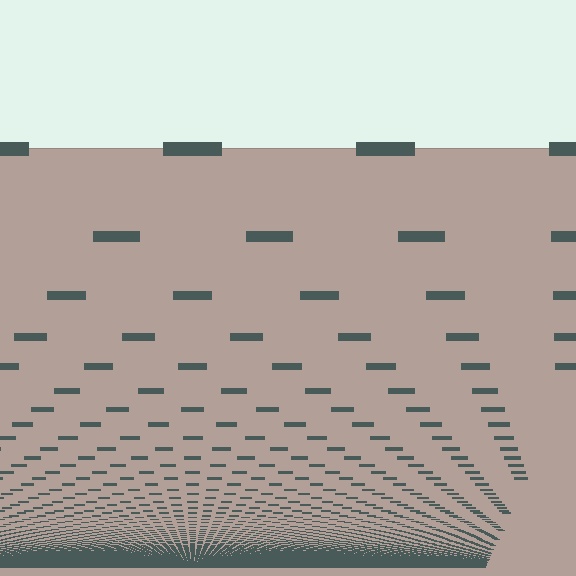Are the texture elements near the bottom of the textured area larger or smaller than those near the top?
Smaller. The gradient is inverted — elements near the bottom are smaller and denser.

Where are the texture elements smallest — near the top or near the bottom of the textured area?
Near the bottom.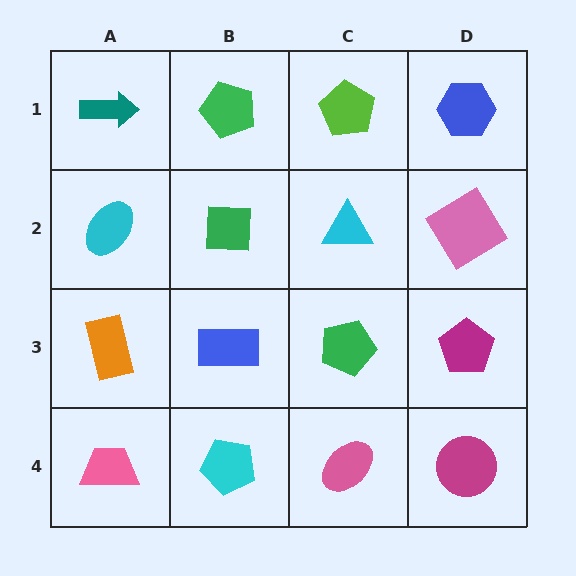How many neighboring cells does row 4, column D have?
2.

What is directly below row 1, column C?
A cyan triangle.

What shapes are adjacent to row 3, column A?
A cyan ellipse (row 2, column A), a pink trapezoid (row 4, column A), a blue rectangle (row 3, column B).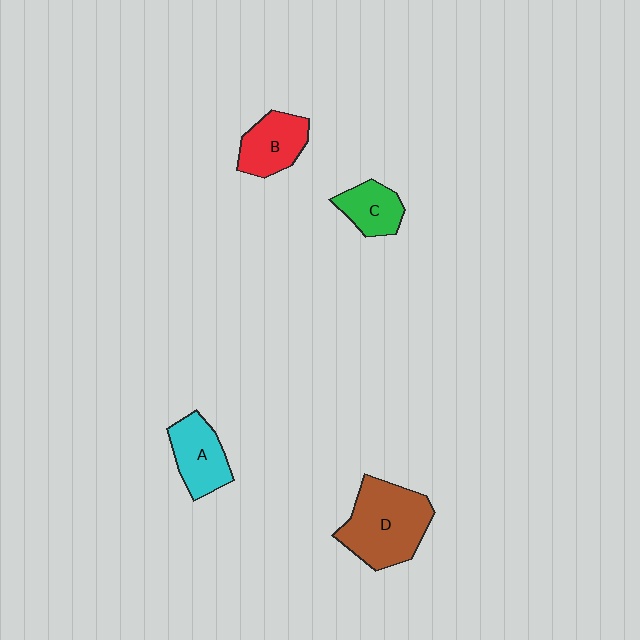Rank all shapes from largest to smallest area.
From largest to smallest: D (brown), A (cyan), B (red), C (green).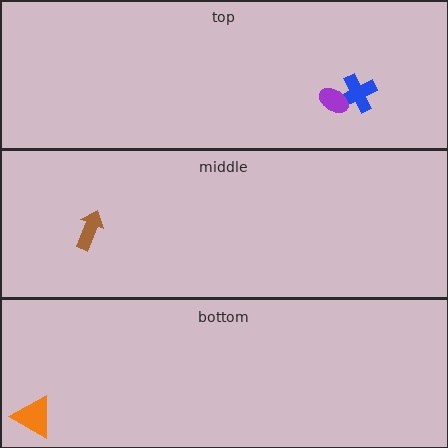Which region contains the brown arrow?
The middle region.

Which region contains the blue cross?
The top region.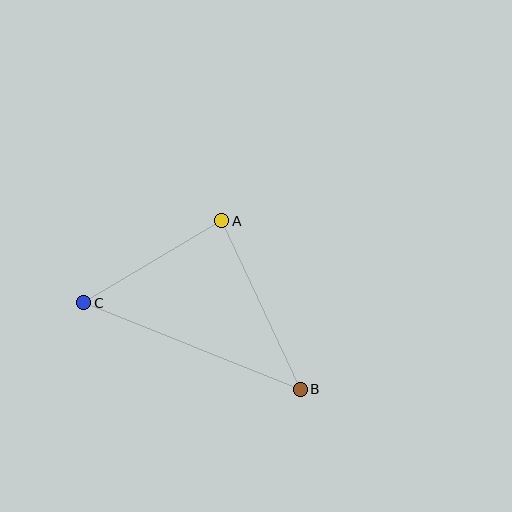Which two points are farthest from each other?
Points B and C are farthest from each other.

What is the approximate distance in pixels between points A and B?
The distance between A and B is approximately 186 pixels.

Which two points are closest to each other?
Points A and C are closest to each other.